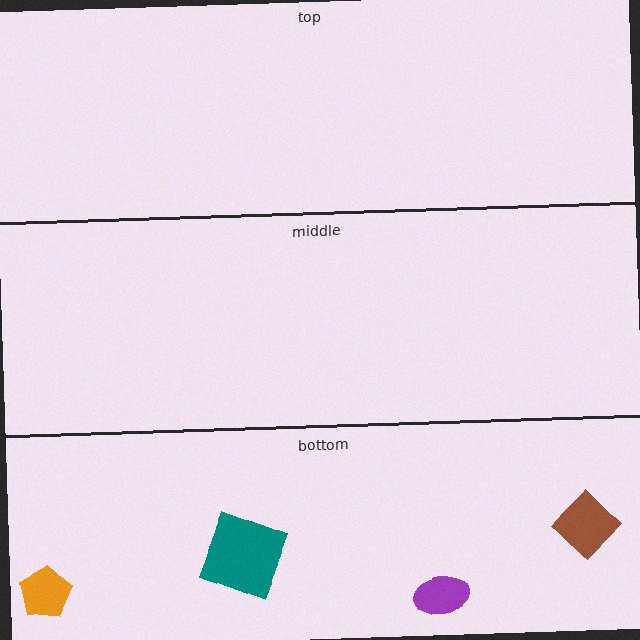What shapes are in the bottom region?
The purple ellipse, the teal square, the orange pentagon, the brown diamond.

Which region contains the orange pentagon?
The bottom region.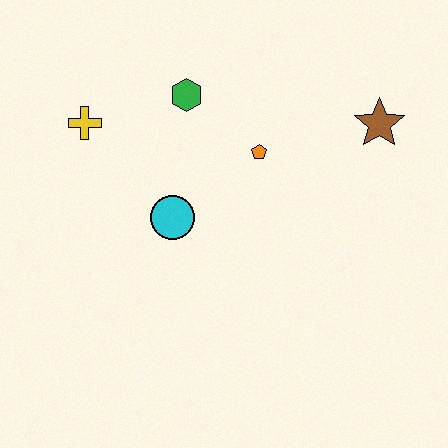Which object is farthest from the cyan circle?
The brown star is farthest from the cyan circle.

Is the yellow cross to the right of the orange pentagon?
No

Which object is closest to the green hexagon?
The orange pentagon is closest to the green hexagon.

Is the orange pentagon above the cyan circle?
Yes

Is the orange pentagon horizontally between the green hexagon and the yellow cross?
No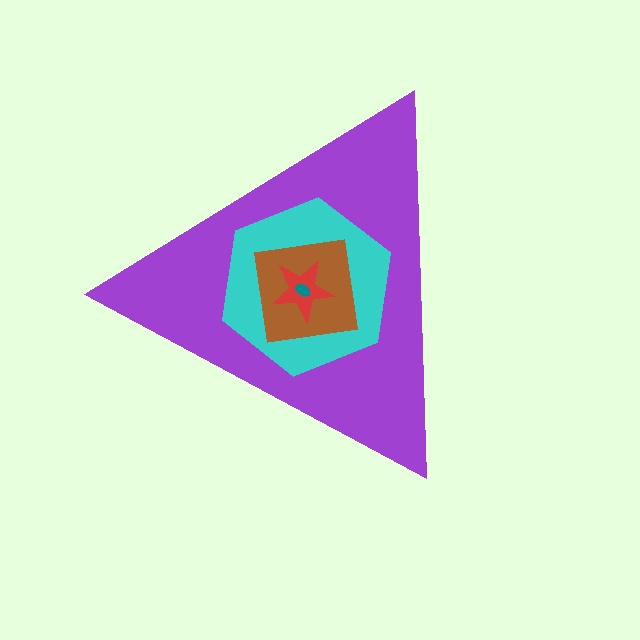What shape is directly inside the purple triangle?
The cyan hexagon.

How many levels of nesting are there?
5.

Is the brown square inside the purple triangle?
Yes.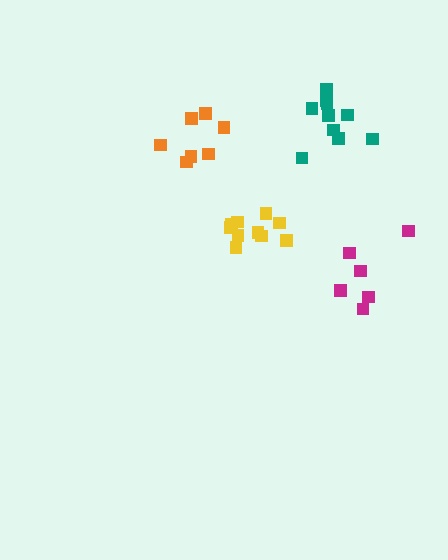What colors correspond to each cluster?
The clusters are colored: yellow, teal, magenta, orange.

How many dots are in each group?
Group 1: 10 dots, Group 2: 10 dots, Group 3: 6 dots, Group 4: 7 dots (33 total).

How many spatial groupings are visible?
There are 4 spatial groupings.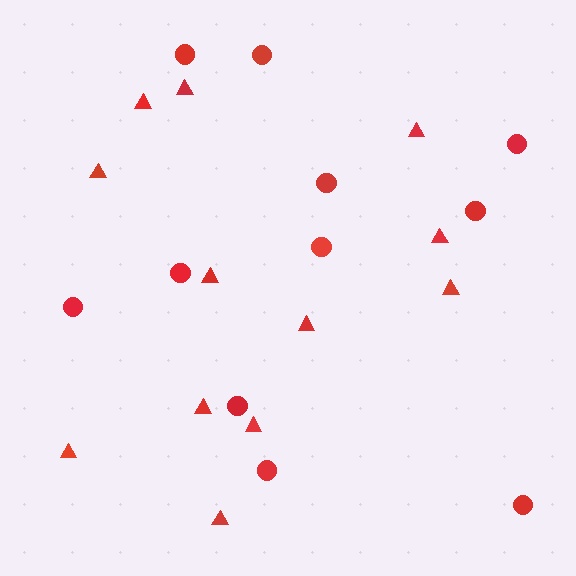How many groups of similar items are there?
There are 2 groups: one group of triangles (12) and one group of circles (11).